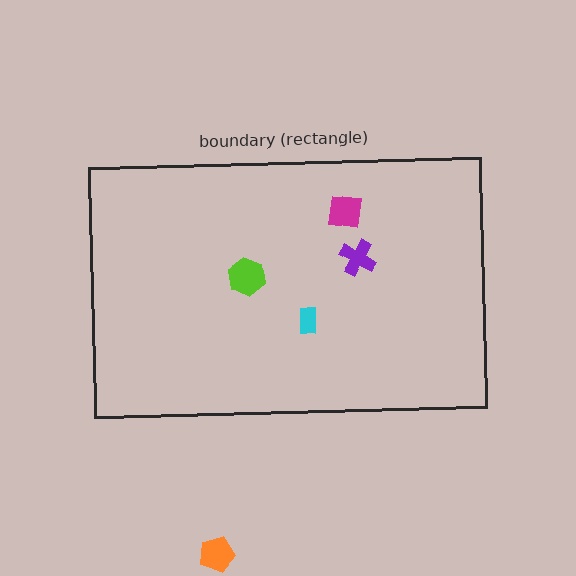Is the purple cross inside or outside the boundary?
Inside.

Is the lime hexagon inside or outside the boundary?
Inside.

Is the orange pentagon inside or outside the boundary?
Outside.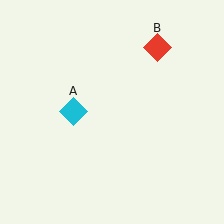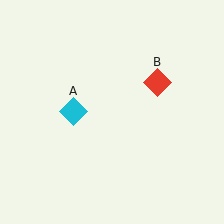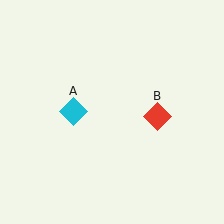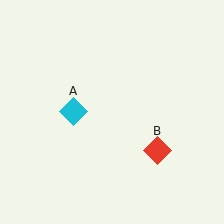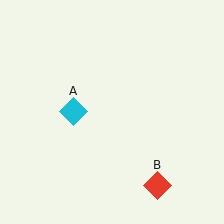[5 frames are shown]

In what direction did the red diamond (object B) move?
The red diamond (object B) moved down.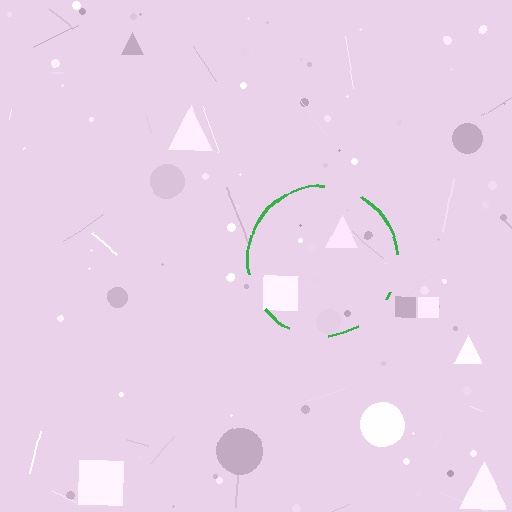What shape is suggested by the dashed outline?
The dashed outline suggests a circle.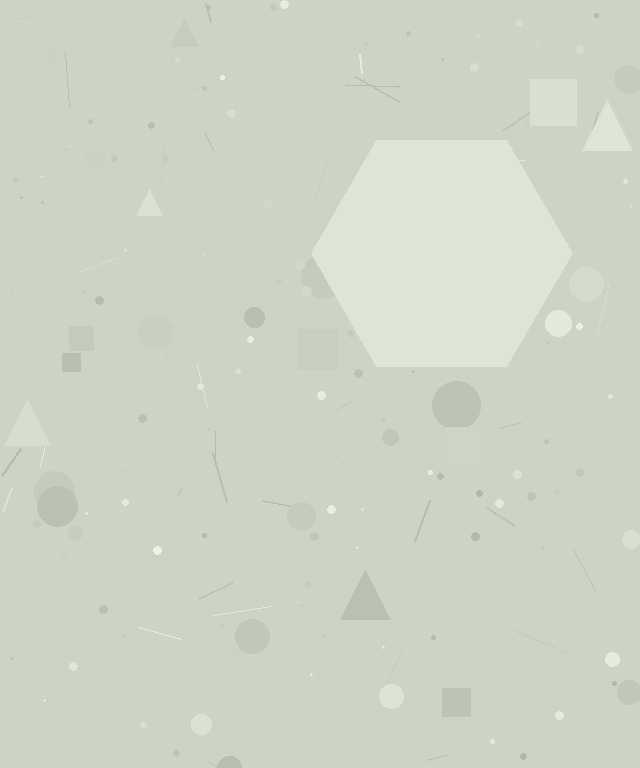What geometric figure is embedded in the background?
A hexagon is embedded in the background.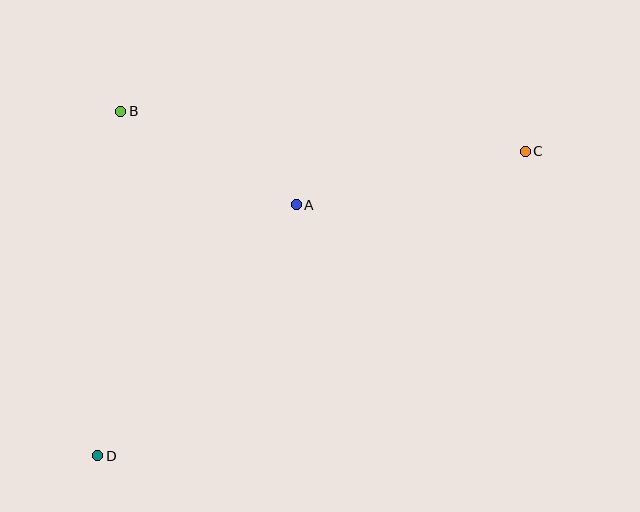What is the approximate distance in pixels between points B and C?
The distance between B and C is approximately 406 pixels.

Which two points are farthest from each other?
Points C and D are farthest from each other.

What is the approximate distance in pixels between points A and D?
The distance between A and D is approximately 320 pixels.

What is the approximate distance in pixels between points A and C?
The distance between A and C is approximately 235 pixels.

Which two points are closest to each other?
Points A and B are closest to each other.